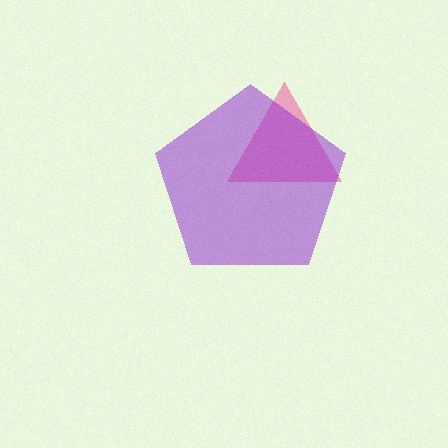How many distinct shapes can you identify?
There are 2 distinct shapes: a pink triangle, a purple pentagon.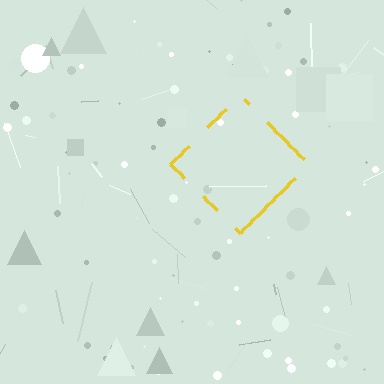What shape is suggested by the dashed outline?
The dashed outline suggests a diamond.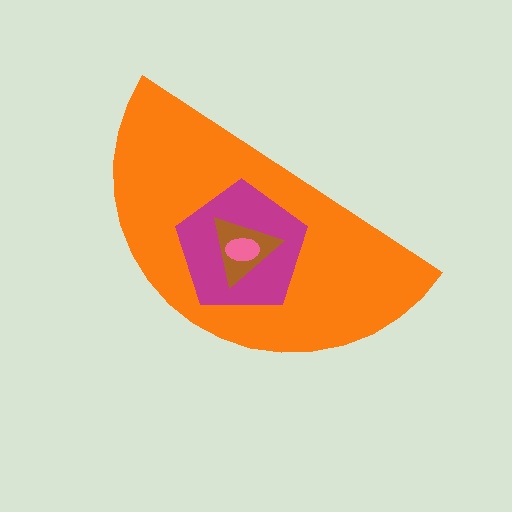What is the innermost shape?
The pink ellipse.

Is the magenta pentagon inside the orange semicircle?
Yes.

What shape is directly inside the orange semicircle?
The magenta pentagon.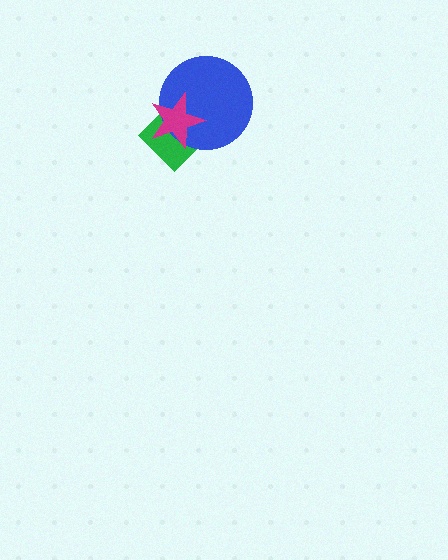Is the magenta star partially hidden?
No, no other shape covers it.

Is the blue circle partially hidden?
Yes, it is partially covered by another shape.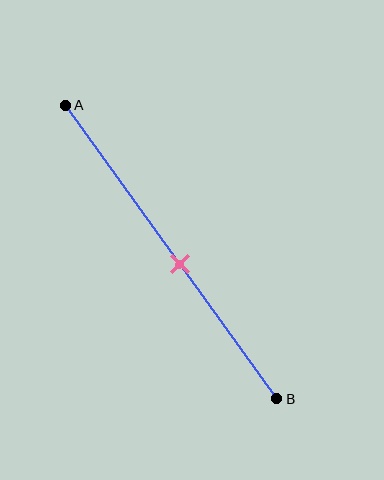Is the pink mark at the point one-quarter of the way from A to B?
No, the mark is at about 55% from A, not at the 25% one-quarter point.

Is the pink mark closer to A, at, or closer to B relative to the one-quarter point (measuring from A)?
The pink mark is closer to point B than the one-quarter point of segment AB.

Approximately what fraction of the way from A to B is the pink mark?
The pink mark is approximately 55% of the way from A to B.